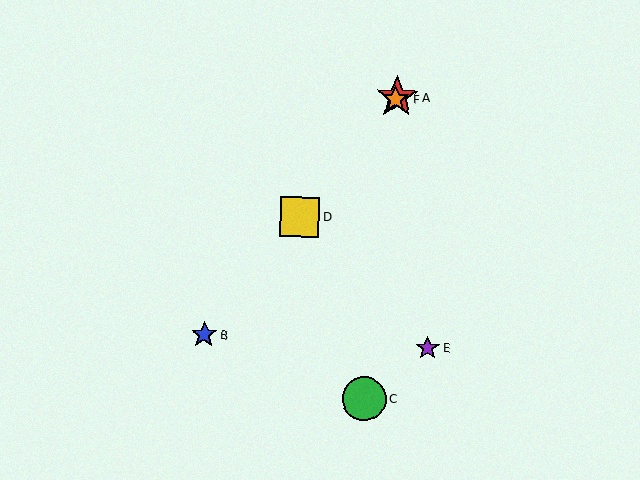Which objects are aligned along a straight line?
Objects A, B, D, F are aligned along a straight line.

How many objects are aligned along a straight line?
4 objects (A, B, D, F) are aligned along a straight line.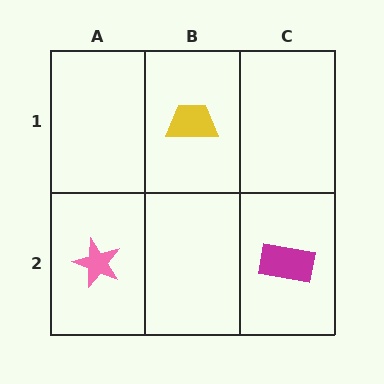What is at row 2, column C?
A magenta rectangle.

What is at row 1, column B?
A yellow trapezoid.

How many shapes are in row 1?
1 shape.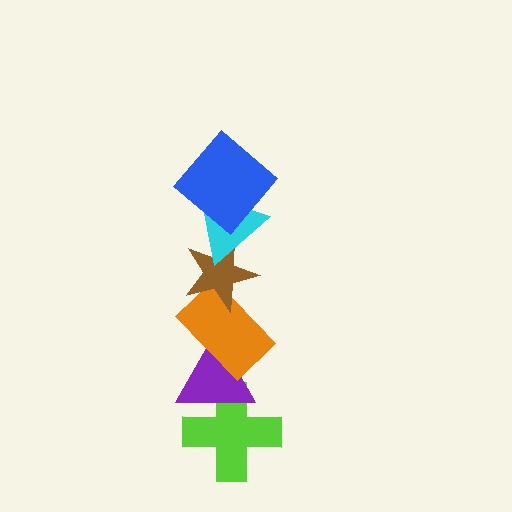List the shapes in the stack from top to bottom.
From top to bottom: the blue diamond, the cyan triangle, the brown star, the orange rectangle, the purple triangle, the lime cross.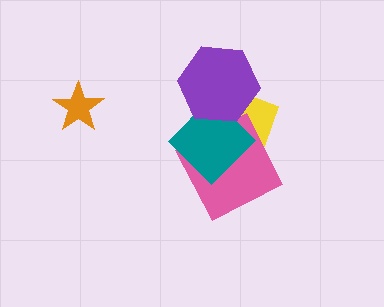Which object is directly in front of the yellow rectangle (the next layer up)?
The pink square is directly in front of the yellow rectangle.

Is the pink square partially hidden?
Yes, it is partially covered by another shape.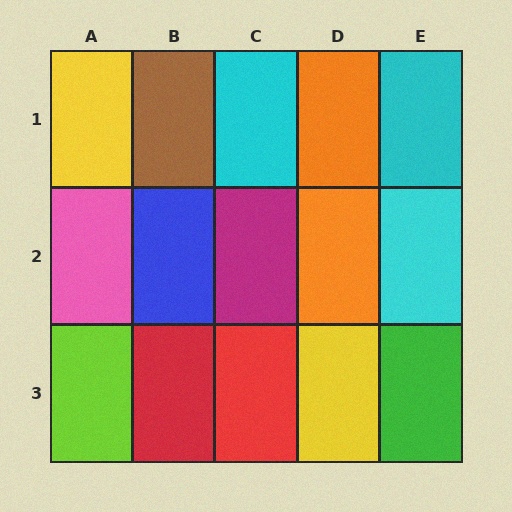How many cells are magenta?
1 cell is magenta.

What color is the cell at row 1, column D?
Orange.